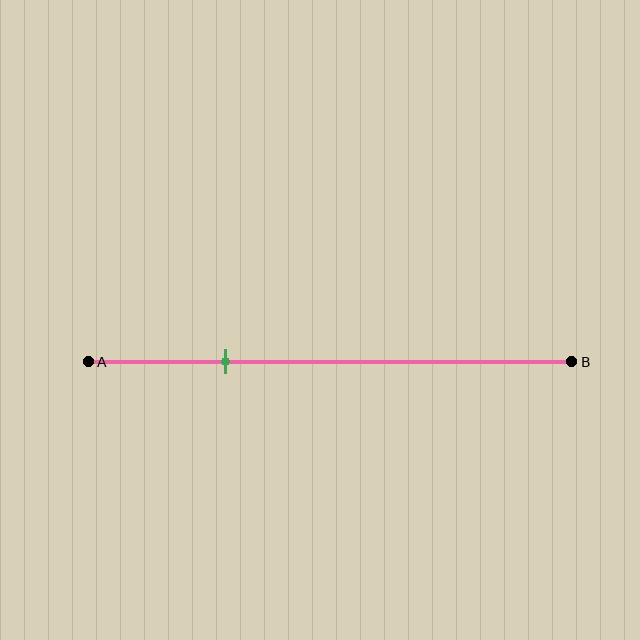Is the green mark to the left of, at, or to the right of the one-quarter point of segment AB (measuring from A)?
The green mark is to the right of the one-quarter point of segment AB.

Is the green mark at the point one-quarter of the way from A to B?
No, the mark is at about 30% from A, not at the 25% one-quarter point.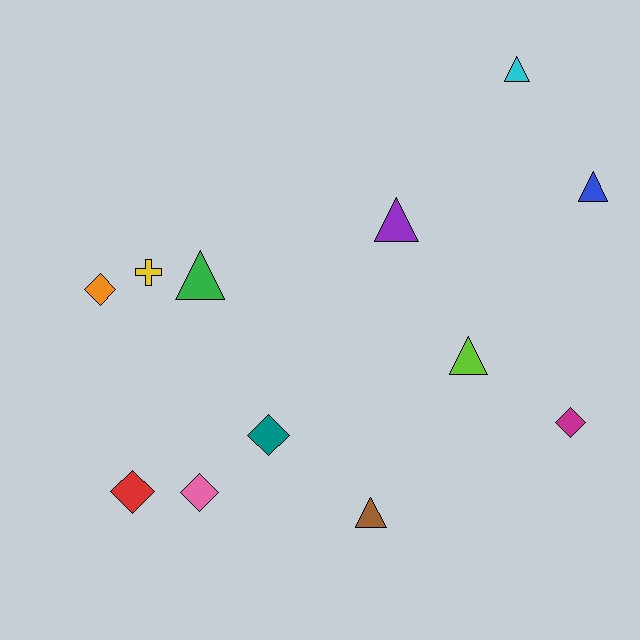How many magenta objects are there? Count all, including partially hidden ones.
There is 1 magenta object.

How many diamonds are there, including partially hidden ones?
There are 5 diamonds.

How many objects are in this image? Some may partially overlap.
There are 12 objects.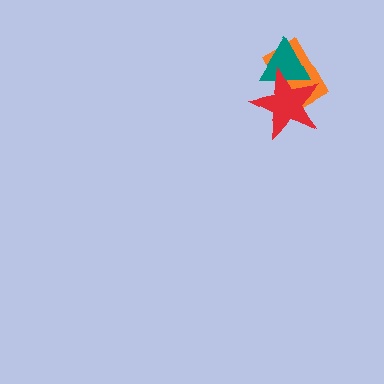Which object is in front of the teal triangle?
The red star is in front of the teal triangle.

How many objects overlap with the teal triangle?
2 objects overlap with the teal triangle.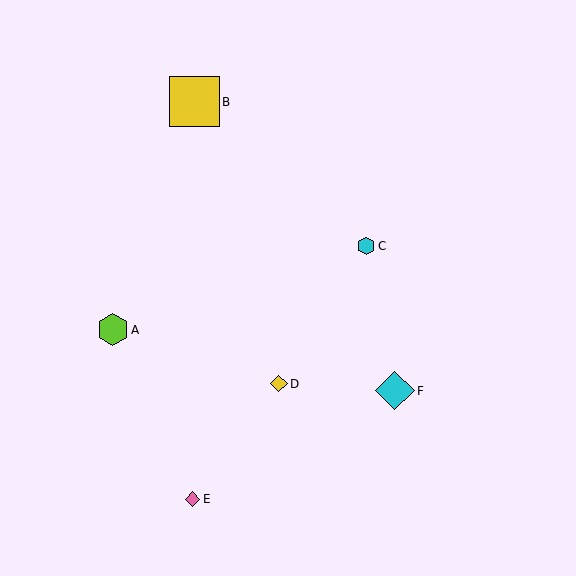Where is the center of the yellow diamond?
The center of the yellow diamond is at (279, 384).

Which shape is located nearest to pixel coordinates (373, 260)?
The cyan hexagon (labeled C) at (366, 246) is nearest to that location.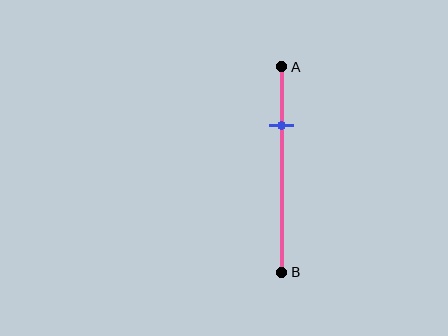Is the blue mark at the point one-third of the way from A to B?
No, the mark is at about 30% from A, not at the 33% one-third point.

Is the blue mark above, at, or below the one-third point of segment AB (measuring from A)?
The blue mark is above the one-third point of segment AB.